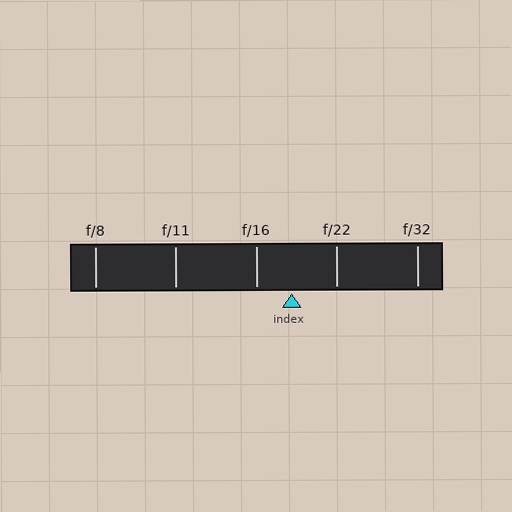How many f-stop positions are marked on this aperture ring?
There are 5 f-stop positions marked.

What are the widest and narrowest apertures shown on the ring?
The widest aperture shown is f/8 and the narrowest is f/32.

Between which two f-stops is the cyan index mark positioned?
The index mark is between f/16 and f/22.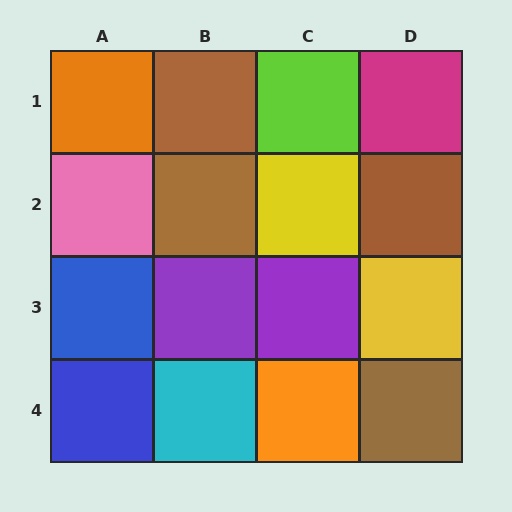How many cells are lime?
1 cell is lime.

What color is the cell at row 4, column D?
Brown.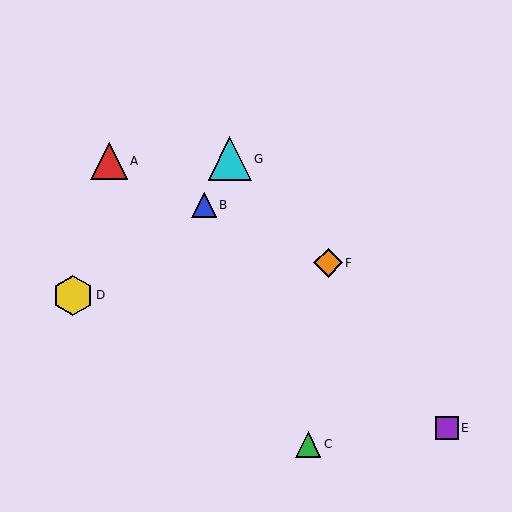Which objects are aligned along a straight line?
Objects A, B, F are aligned along a straight line.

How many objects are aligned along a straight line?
3 objects (A, B, F) are aligned along a straight line.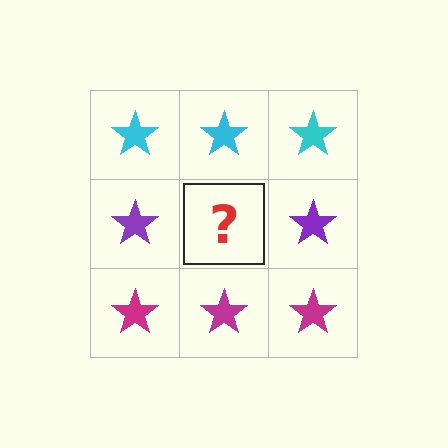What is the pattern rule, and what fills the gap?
The rule is that each row has a consistent color. The gap should be filled with a purple star.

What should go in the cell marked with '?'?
The missing cell should contain a purple star.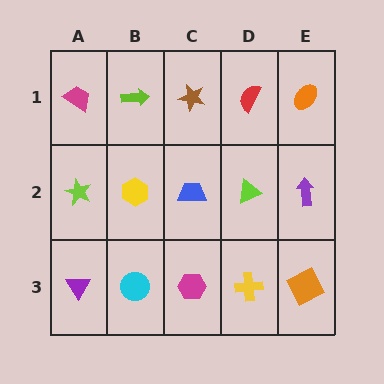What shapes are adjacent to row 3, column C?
A blue trapezoid (row 2, column C), a cyan circle (row 3, column B), a yellow cross (row 3, column D).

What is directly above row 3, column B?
A yellow hexagon.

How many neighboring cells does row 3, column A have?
2.